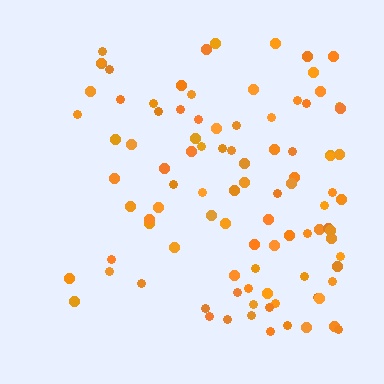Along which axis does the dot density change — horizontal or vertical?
Horizontal.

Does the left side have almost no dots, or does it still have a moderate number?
Still a moderate number, just noticeably fewer than the right.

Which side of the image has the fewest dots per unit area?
The left.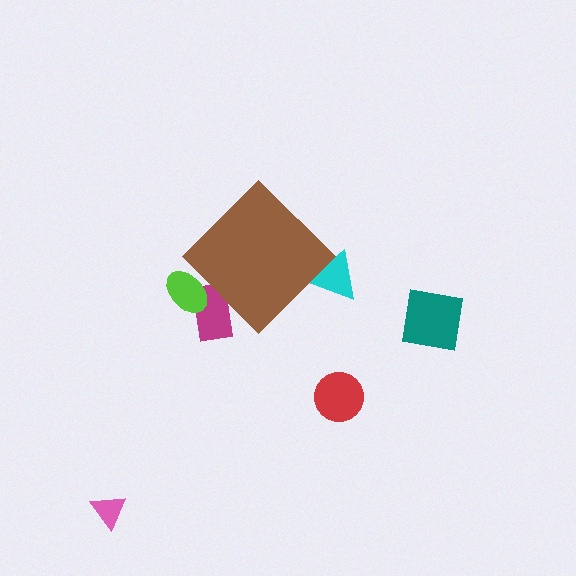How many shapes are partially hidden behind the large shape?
3 shapes are partially hidden.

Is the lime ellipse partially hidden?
Yes, the lime ellipse is partially hidden behind the brown diamond.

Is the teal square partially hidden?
No, the teal square is fully visible.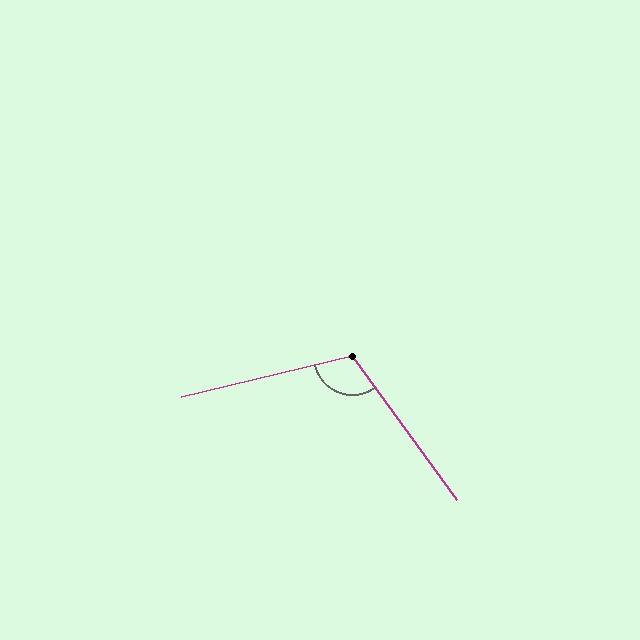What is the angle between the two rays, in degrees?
Approximately 112 degrees.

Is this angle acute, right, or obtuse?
It is obtuse.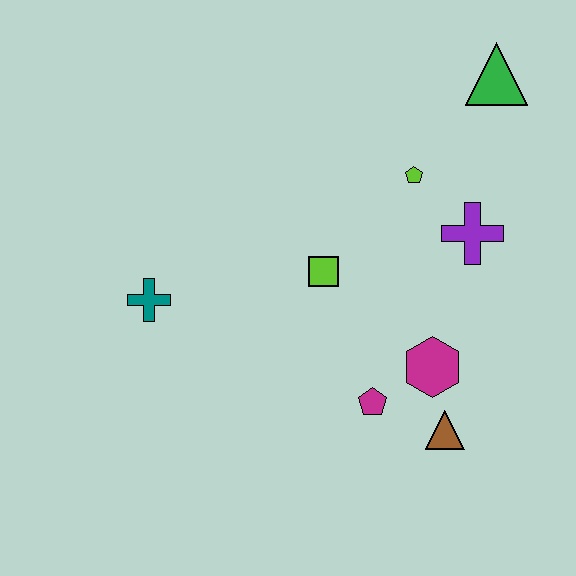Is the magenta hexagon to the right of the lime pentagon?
Yes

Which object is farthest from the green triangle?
The teal cross is farthest from the green triangle.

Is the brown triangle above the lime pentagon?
No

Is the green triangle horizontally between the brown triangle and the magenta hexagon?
No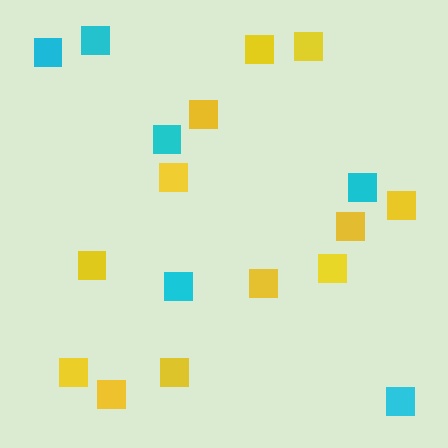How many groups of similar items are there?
There are 2 groups: one group of yellow squares (12) and one group of cyan squares (6).